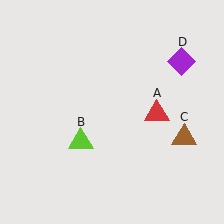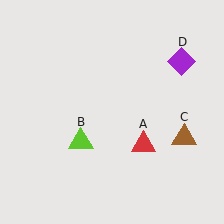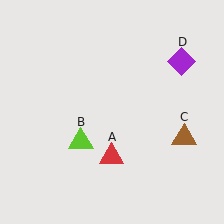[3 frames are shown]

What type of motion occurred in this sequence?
The red triangle (object A) rotated clockwise around the center of the scene.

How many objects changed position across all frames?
1 object changed position: red triangle (object A).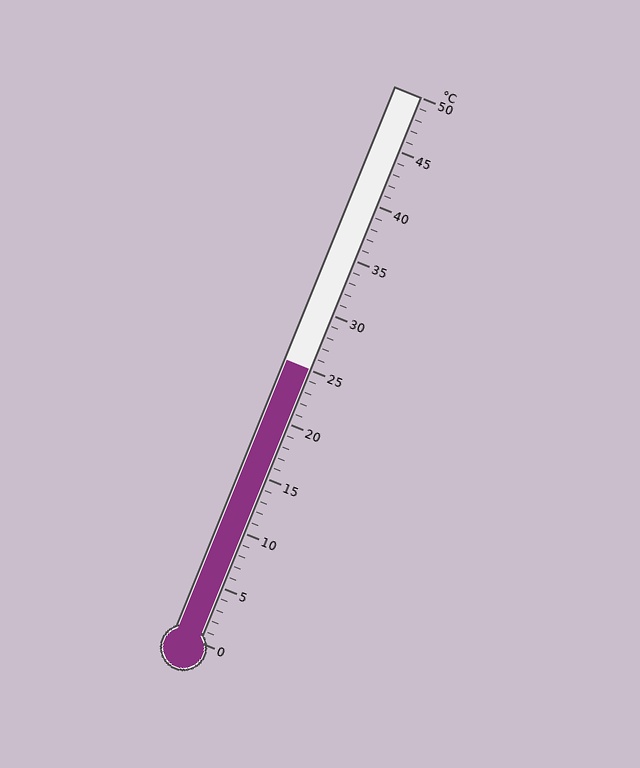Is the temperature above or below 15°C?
The temperature is above 15°C.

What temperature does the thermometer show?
The thermometer shows approximately 25°C.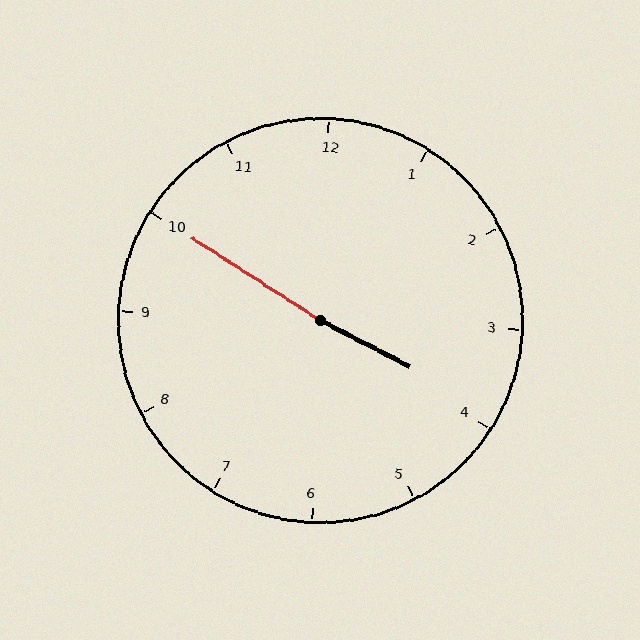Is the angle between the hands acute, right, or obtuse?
It is obtuse.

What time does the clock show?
3:50.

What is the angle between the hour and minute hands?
Approximately 175 degrees.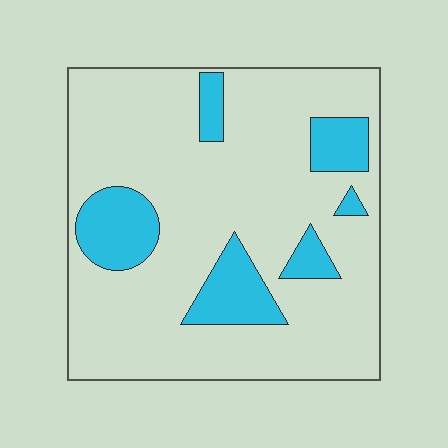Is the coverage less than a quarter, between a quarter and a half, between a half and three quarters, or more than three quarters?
Less than a quarter.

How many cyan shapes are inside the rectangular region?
6.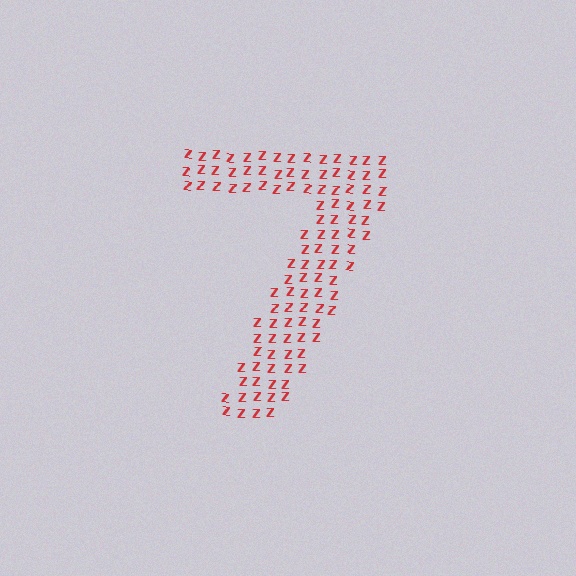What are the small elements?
The small elements are letter Z's.